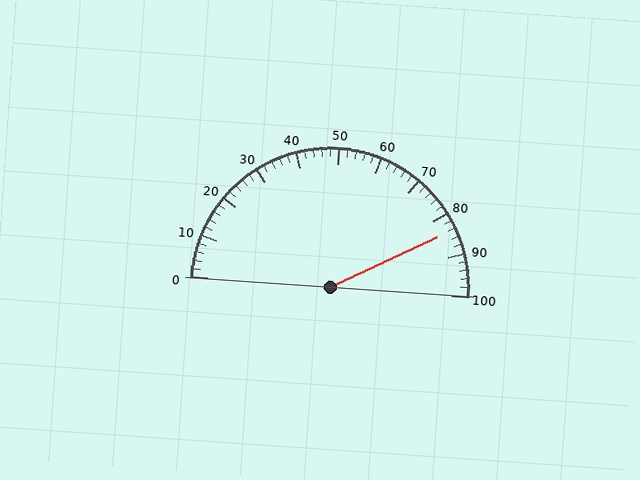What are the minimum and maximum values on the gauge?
The gauge ranges from 0 to 100.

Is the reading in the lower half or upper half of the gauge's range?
The reading is in the upper half of the range (0 to 100).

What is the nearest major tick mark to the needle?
The nearest major tick mark is 80.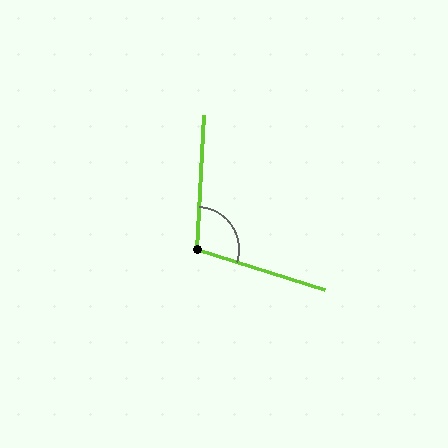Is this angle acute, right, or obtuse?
It is obtuse.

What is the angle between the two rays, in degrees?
Approximately 104 degrees.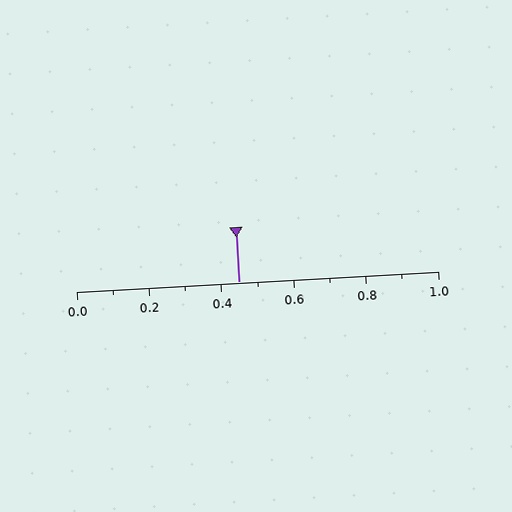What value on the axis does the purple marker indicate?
The marker indicates approximately 0.45.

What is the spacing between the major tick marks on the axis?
The major ticks are spaced 0.2 apart.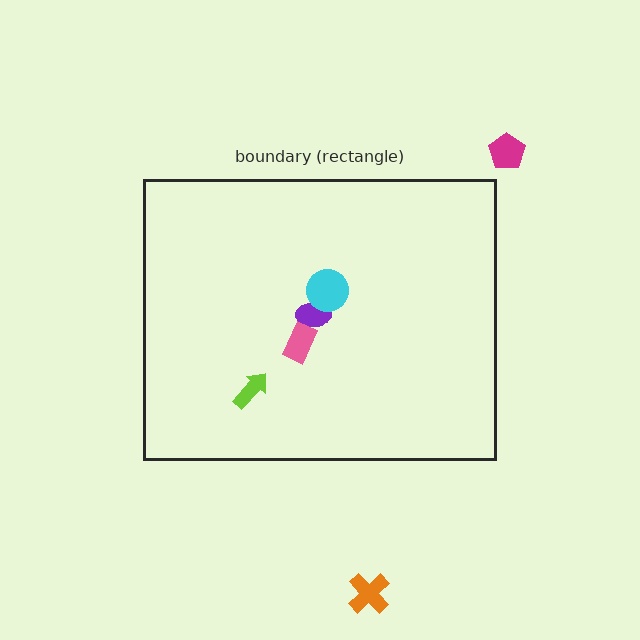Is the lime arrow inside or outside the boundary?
Inside.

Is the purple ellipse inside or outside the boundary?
Inside.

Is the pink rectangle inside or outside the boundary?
Inside.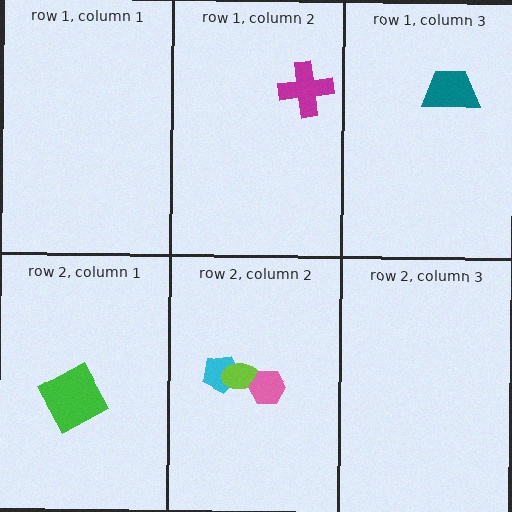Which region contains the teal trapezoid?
The row 1, column 3 region.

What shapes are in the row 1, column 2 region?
The magenta cross.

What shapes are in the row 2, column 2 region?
The cyan pentagon, the lime ellipse, the pink hexagon.